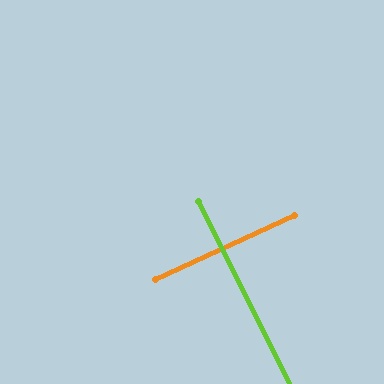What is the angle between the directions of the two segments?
Approximately 88 degrees.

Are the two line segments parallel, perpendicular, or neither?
Perpendicular — they meet at approximately 88°.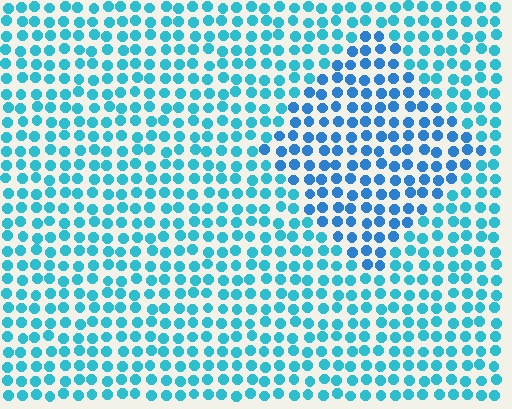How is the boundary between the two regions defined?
The boundary is defined purely by a slight shift in hue (about 23 degrees). Spacing, size, and orientation are identical on both sides.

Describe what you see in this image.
The image is filled with small cyan elements in a uniform arrangement. A diamond-shaped region is visible where the elements are tinted to a slightly different hue, forming a subtle color boundary.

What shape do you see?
I see a diamond.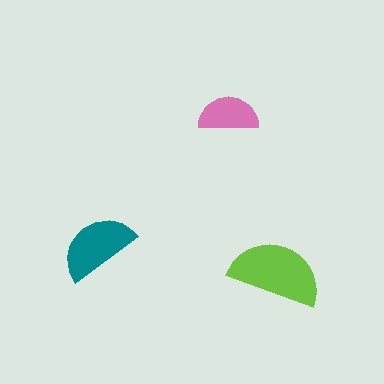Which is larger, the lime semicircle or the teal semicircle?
The lime one.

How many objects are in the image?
There are 3 objects in the image.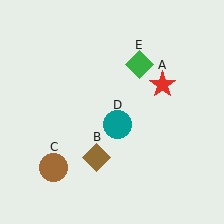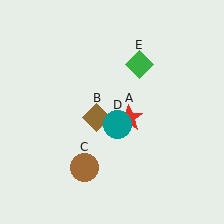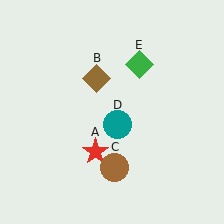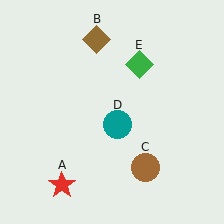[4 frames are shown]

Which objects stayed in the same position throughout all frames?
Teal circle (object D) and green diamond (object E) remained stationary.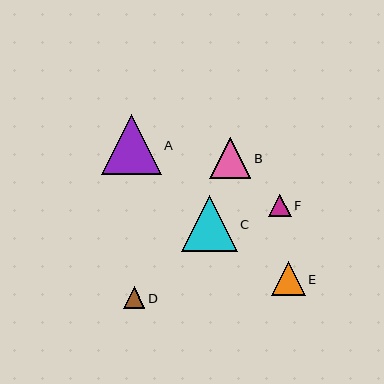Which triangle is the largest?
Triangle A is the largest with a size of approximately 60 pixels.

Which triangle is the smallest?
Triangle D is the smallest with a size of approximately 21 pixels.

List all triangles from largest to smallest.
From largest to smallest: A, C, B, E, F, D.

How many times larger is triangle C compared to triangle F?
Triangle C is approximately 2.5 times the size of triangle F.